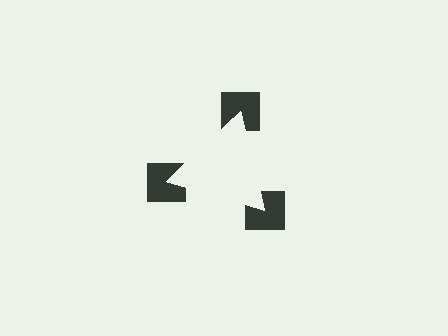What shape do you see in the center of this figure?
An illusory triangle — its edges are inferred from the aligned wedge cuts in the notched squares, not physically drawn.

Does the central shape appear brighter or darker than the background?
It typically appears slightly brighter than the background, even though no actual brightness change is drawn.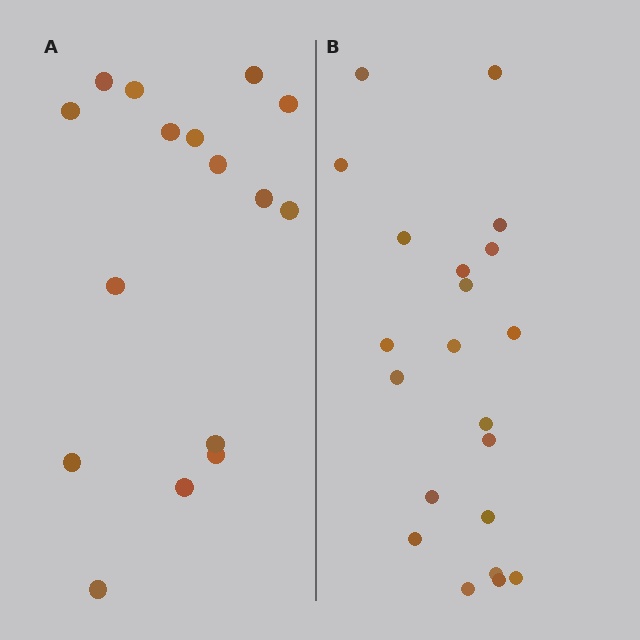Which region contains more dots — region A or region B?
Region B (the right region) has more dots.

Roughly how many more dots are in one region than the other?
Region B has about 5 more dots than region A.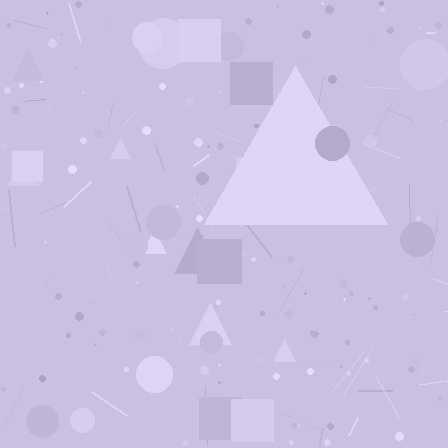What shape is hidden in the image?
A triangle is hidden in the image.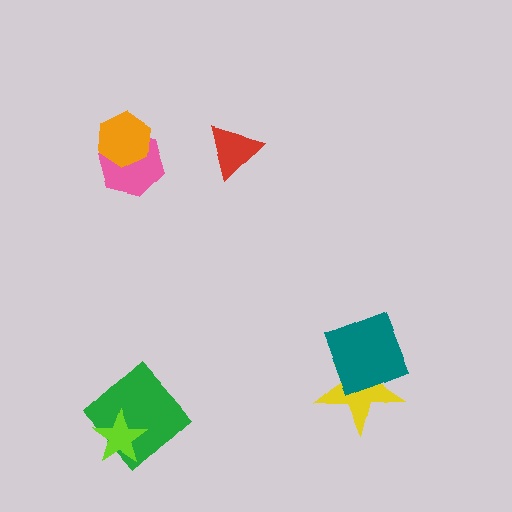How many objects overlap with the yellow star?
1 object overlaps with the yellow star.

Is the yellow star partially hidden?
Yes, it is partially covered by another shape.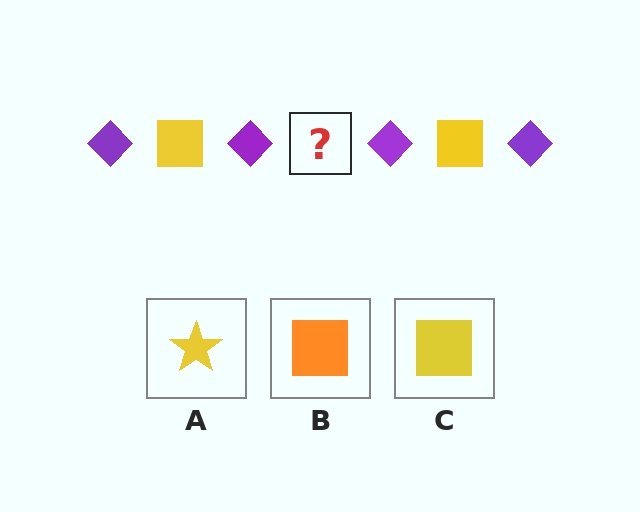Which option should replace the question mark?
Option C.